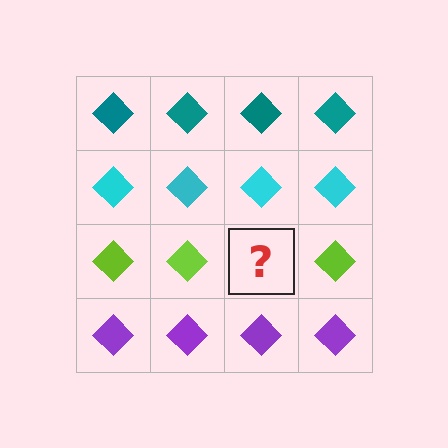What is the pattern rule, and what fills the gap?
The rule is that each row has a consistent color. The gap should be filled with a lime diamond.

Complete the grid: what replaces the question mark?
The question mark should be replaced with a lime diamond.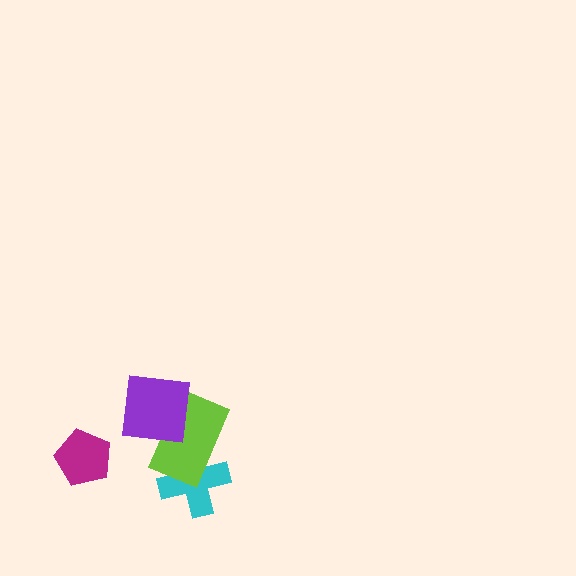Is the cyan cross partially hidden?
Yes, it is partially covered by another shape.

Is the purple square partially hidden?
No, no other shape covers it.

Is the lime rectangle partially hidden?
Yes, it is partially covered by another shape.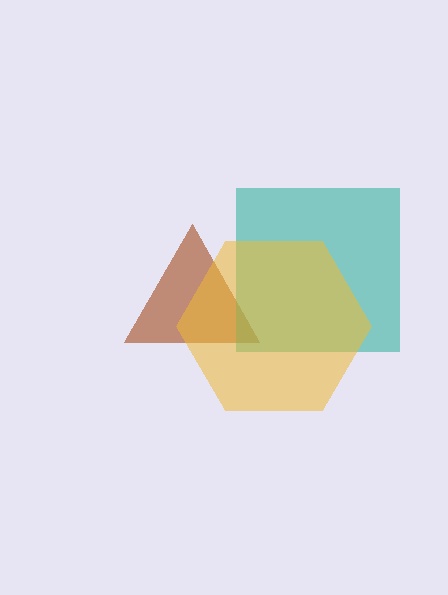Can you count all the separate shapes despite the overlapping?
Yes, there are 3 separate shapes.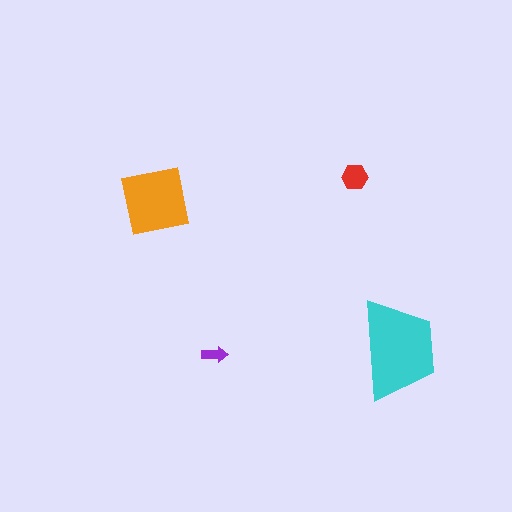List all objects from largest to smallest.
The cyan trapezoid, the orange square, the red hexagon, the purple arrow.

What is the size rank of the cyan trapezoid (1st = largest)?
1st.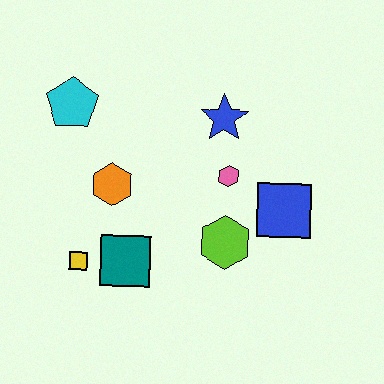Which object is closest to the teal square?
The yellow square is closest to the teal square.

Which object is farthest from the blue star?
The yellow square is farthest from the blue star.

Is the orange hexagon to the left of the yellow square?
No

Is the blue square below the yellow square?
No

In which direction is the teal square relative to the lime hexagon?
The teal square is to the left of the lime hexagon.